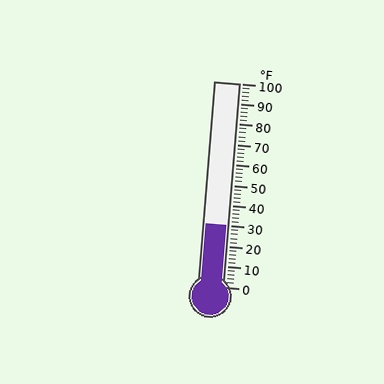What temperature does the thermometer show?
The thermometer shows approximately 30°F.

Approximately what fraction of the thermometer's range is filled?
The thermometer is filled to approximately 30% of its range.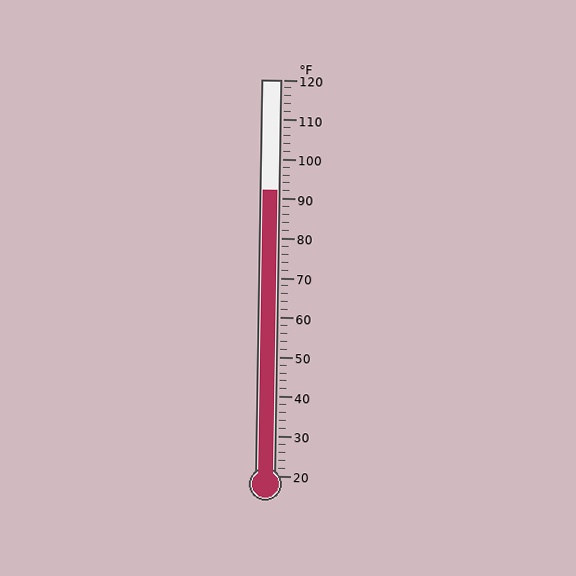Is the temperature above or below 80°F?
The temperature is above 80°F.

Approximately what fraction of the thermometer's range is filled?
The thermometer is filled to approximately 70% of its range.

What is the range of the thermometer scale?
The thermometer scale ranges from 20°F to 120°F.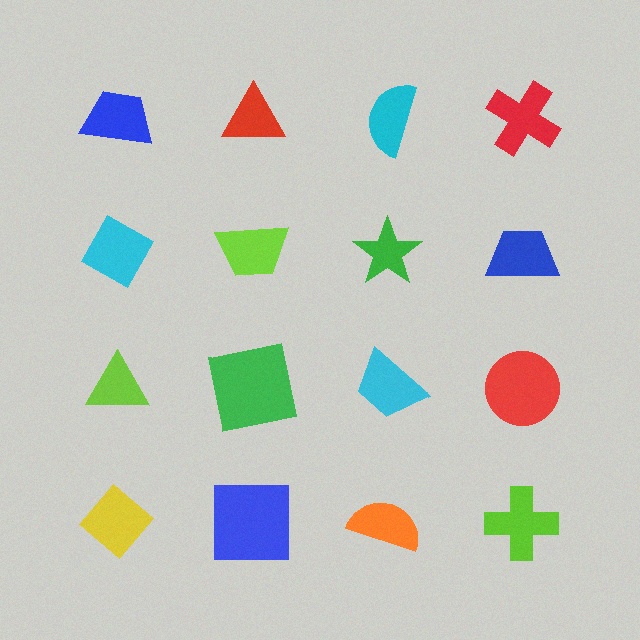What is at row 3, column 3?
A cyan trapezoid.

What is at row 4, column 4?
A lime cross.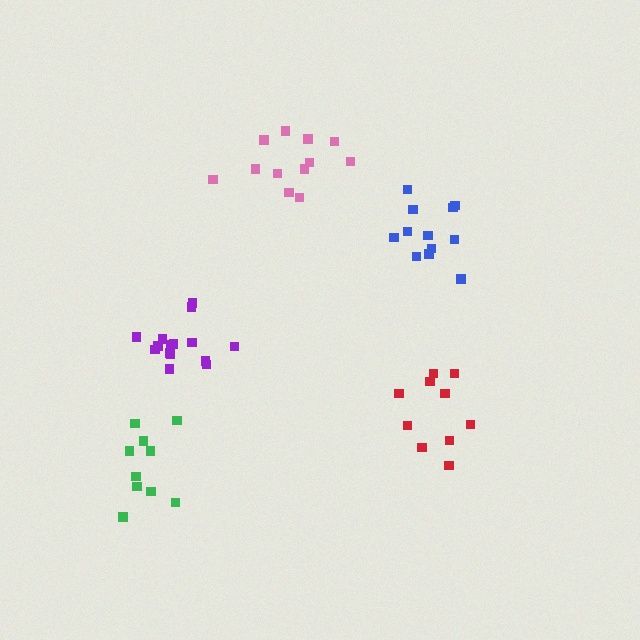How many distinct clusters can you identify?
There are 5 distinct clusters.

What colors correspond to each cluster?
The clusters are colored: green, blue, pink, purple, red.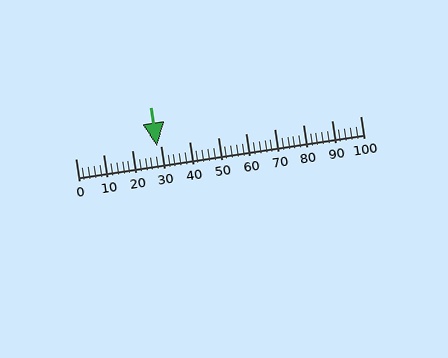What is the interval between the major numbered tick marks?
The major tick marks are spaced 10 units apart.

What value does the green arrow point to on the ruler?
The green arrow points to approximately 28.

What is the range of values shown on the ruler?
The ruler shows values from 0 to 100.